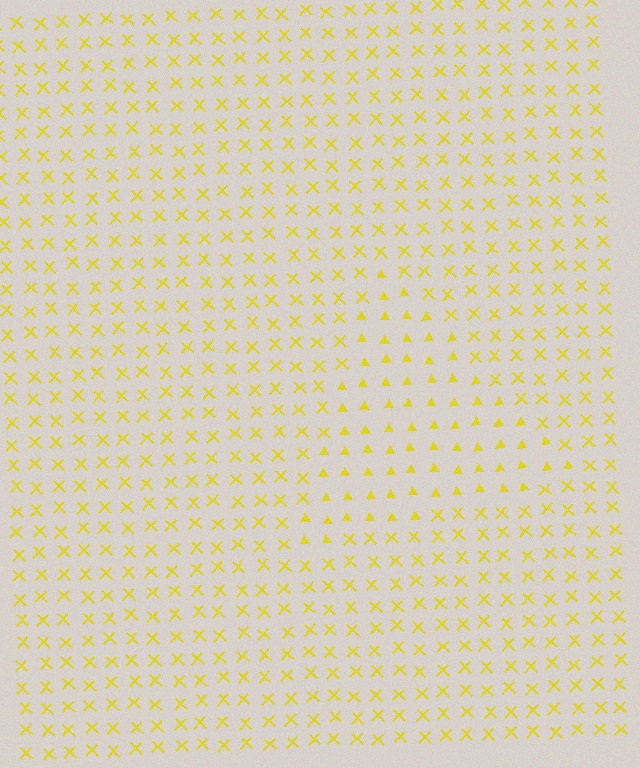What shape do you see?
I see a triangle.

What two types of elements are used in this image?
The image uses triangles inside the triangle region and X marks outside it.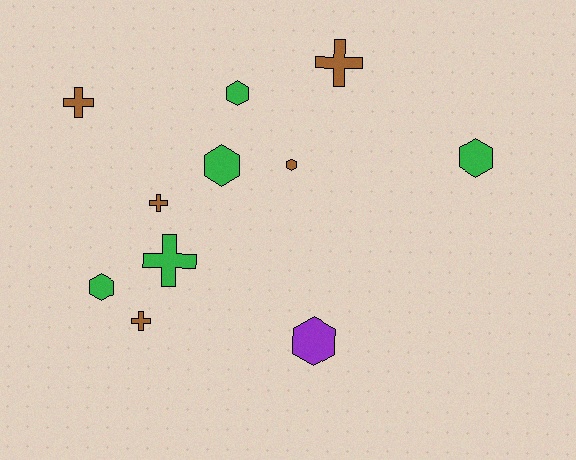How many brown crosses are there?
There are 4 brown crosses.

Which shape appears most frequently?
Hexagon, with 6 objects.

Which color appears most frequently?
Green, with 5 objects.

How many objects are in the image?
There are 11 objects.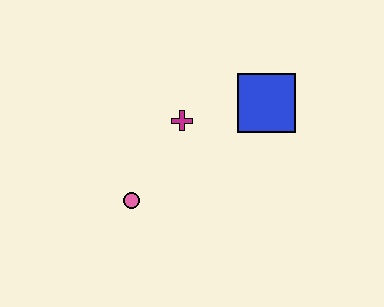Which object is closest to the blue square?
The magenta cross is closest to the blue square.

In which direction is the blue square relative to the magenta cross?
The blue square is to the right of the magenta cross.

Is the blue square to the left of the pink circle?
No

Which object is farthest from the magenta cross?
The pink circle is farthest from the magenta cross.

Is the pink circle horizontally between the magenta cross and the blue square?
No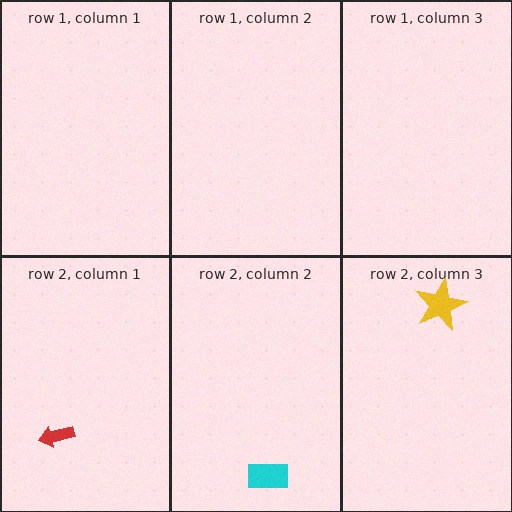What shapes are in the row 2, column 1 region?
The red arrow.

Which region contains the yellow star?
The row 2, column 3 region.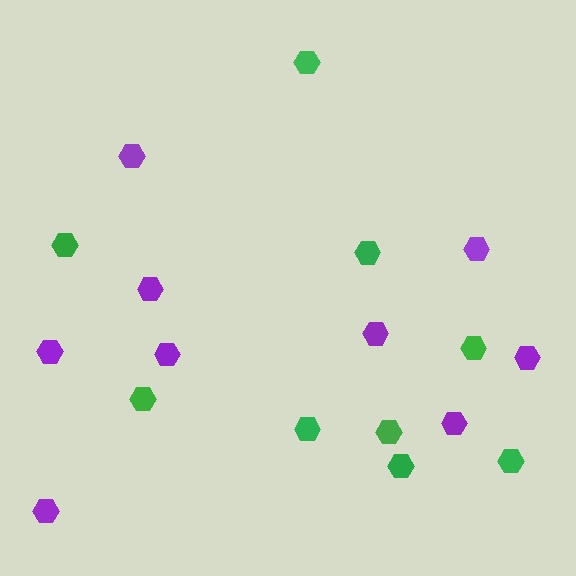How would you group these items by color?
There are 2 groups: one group of green hexagons (9) and one group of purple hexagons (9).